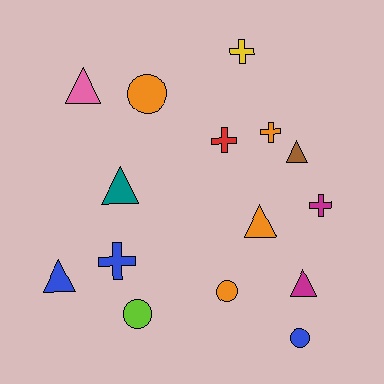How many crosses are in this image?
There are 5 crosses.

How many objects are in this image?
There are 15 objects.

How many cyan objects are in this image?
There are no cyan objects.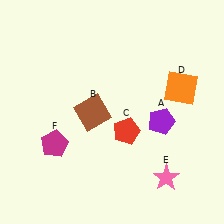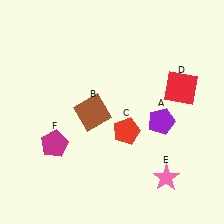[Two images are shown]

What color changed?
The square (D) changed from orange in Image 1 to red in Image 2.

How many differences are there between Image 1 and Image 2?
There is 1 difference between the two images.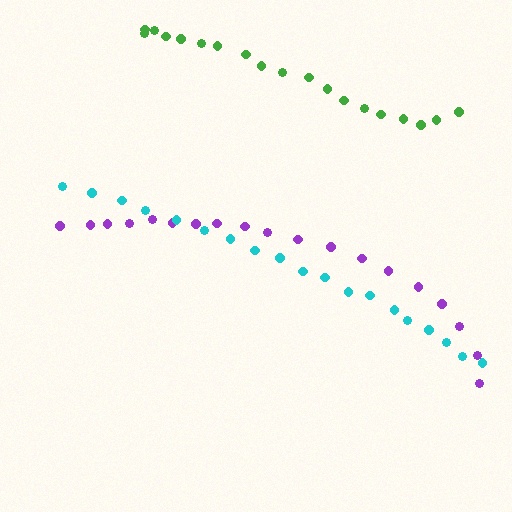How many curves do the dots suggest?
There are 3 distinct paths.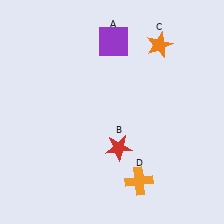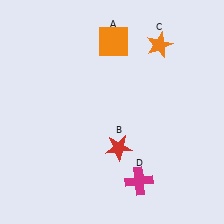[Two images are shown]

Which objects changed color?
A changed from purple to orange. D changed from orange to magenta.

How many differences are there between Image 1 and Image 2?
There are 2 differences between the two images.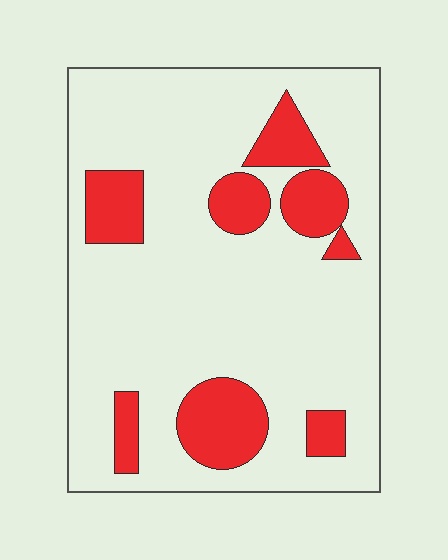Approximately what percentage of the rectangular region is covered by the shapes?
Approximately 20%.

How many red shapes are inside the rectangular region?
8.